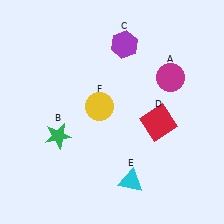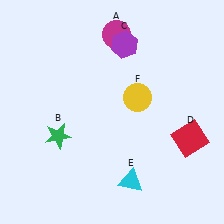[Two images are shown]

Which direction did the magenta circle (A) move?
The magenta circle (A) moved left.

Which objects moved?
The objects that moved are: the magenta circle (A), the red square (D), the yellow circle (F).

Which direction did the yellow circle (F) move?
The yellow circle (F) moved right.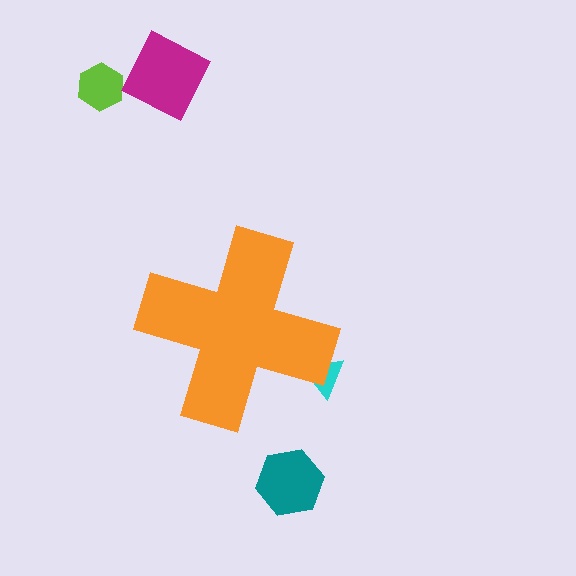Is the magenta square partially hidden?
No, the magenta square is fully visible.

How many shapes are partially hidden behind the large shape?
1 shape is partially hidden.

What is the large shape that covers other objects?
An orange cross.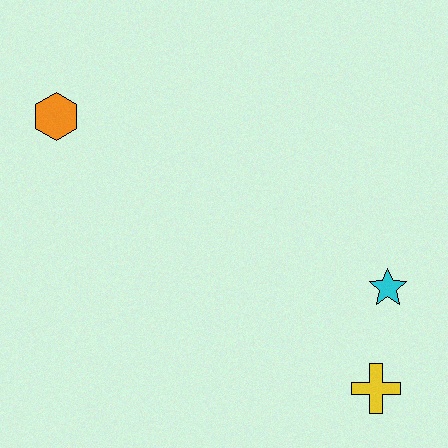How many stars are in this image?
There is 1 star.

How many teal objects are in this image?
There are no teal objects.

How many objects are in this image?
There are 3 objects.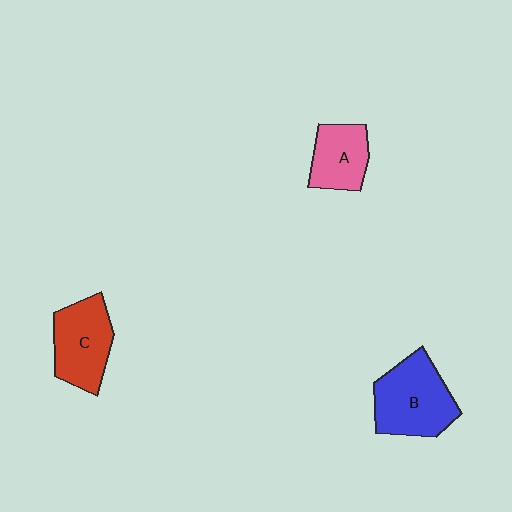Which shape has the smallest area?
Shape A (pink).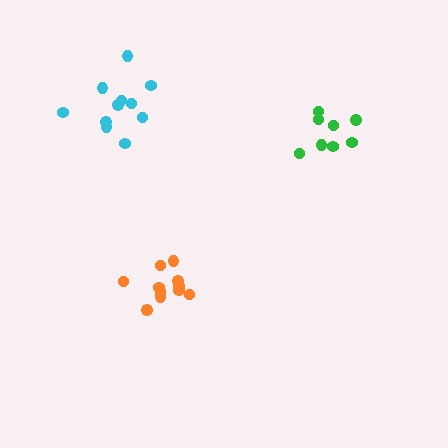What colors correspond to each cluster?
The clusters are colored: green, orange, cyan.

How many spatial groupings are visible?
There are 3 spatial groupings.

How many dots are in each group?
Group 1: 8 dots, Group 2: 12 dots, Group 3: 11 dots (31 total).